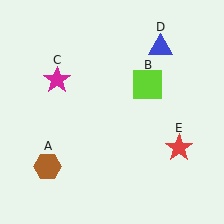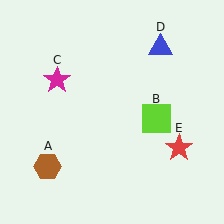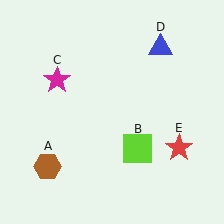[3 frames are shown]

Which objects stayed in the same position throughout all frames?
Brown hexagon (object A) and magenta star (object C) and blue triangle (object D) and red star (object E) remained stationary.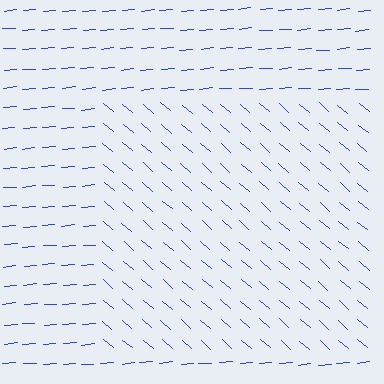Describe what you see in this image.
The image is filled with small blue line segments. A rectangle region in the image has lines oriented differently from the surrounding lines, creating a visible texture boundary.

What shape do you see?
I see a rectangle.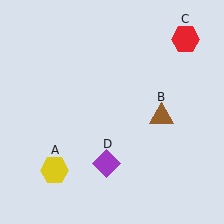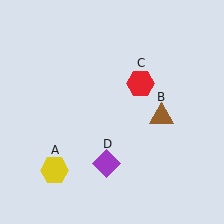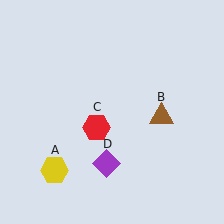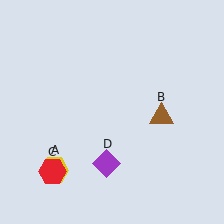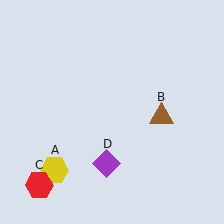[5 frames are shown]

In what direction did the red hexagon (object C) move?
The red hexagon (object C) moved down and to the left.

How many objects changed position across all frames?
1 object changed position: red hexagon (object C).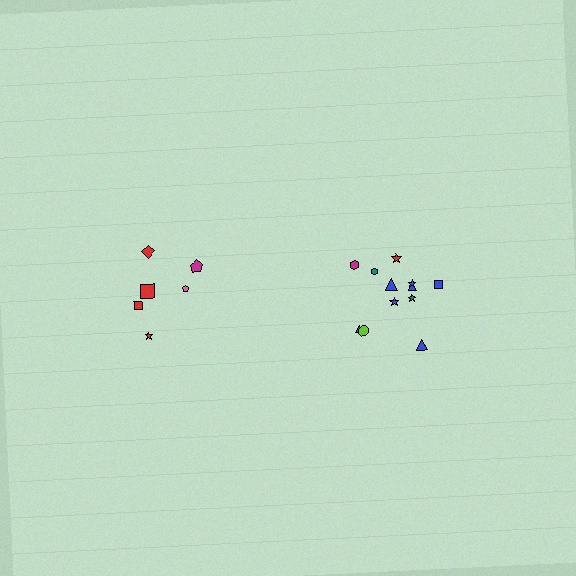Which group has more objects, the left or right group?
The right group.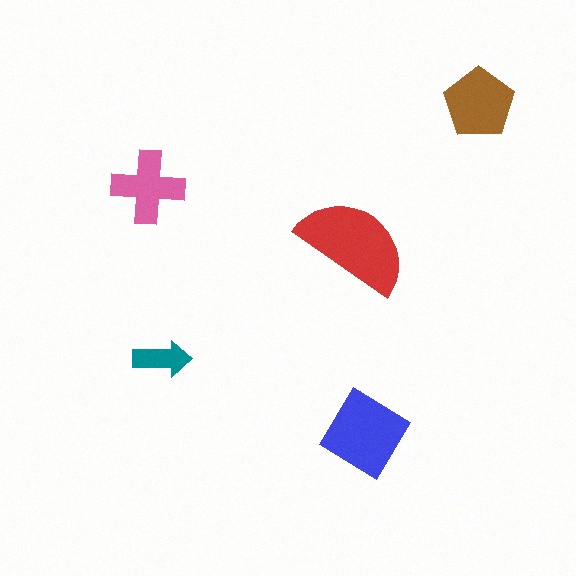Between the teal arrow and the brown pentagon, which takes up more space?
The brown pentagon.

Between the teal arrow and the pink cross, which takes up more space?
The pink cross.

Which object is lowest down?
The blue diamond is bottommost.